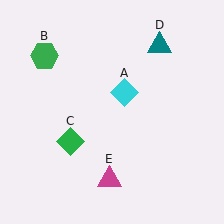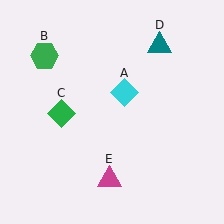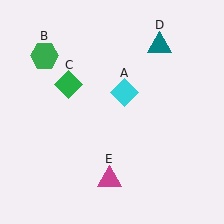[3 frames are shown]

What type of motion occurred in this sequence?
The green diamond (object C) rotated clockwise around the center of the scene.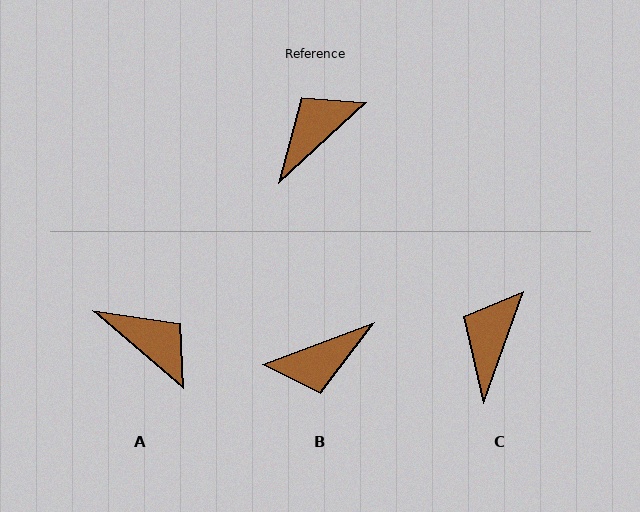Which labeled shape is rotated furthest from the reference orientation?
B, about 158 degrees away.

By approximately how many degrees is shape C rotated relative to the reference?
Approximately 27 degrees counter-clockwise.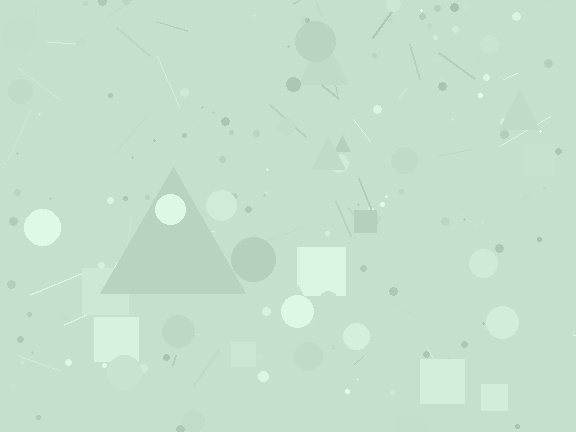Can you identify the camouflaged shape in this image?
The camouflaged shape is a triangle.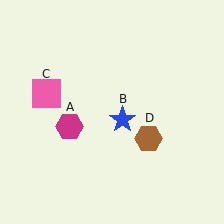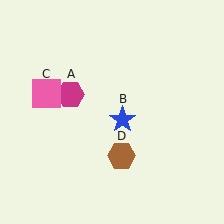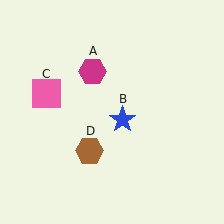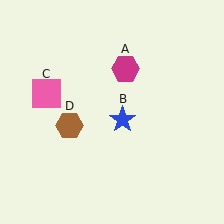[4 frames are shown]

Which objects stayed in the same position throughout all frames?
Blue star (object B) and pink square (object C) remained stationary.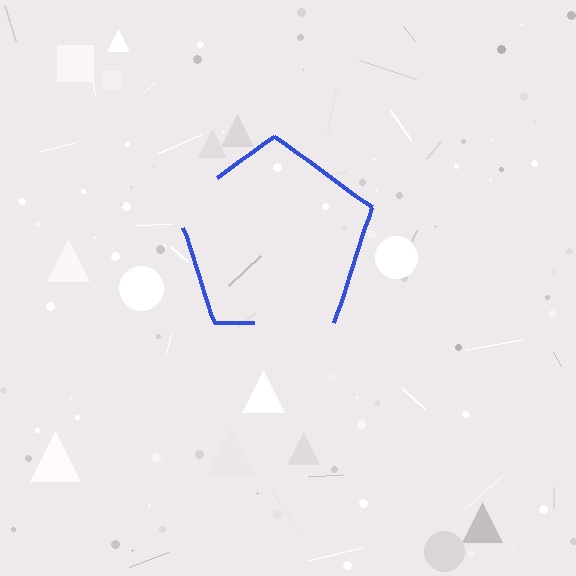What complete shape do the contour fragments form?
The contour fragments form a pentagon.